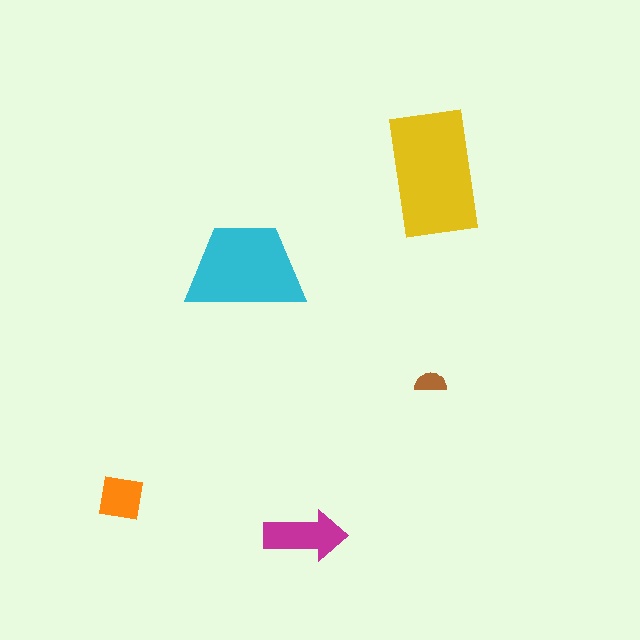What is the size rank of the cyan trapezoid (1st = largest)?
2nd.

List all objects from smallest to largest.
The brown semicircle, the orange square, the magenta arrow, the cyan trapezoid, the yellow rectangle.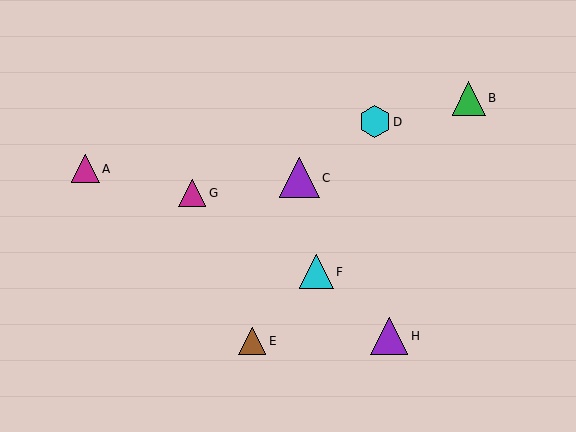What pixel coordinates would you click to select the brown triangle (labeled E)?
Click at (252, 341) to select the brown triangle E.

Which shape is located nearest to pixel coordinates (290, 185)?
The purple triangle (labeled C) at (299, 178) is nearest to that location.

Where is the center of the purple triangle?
The center of the purple triangle is at (389, 336).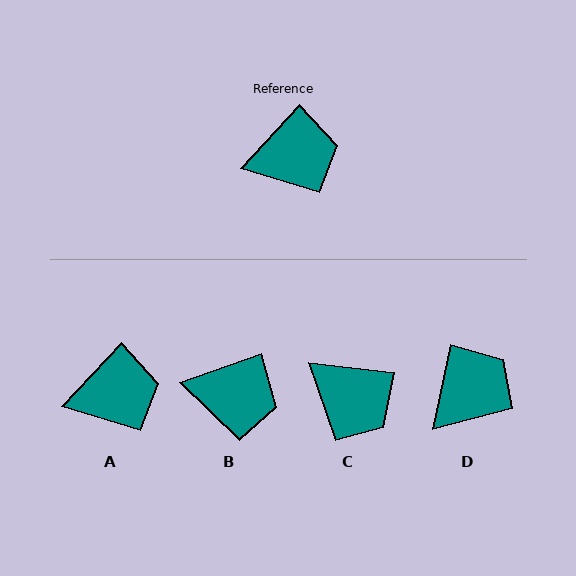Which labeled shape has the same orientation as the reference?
A.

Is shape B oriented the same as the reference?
No, it is off by about 27 degrees.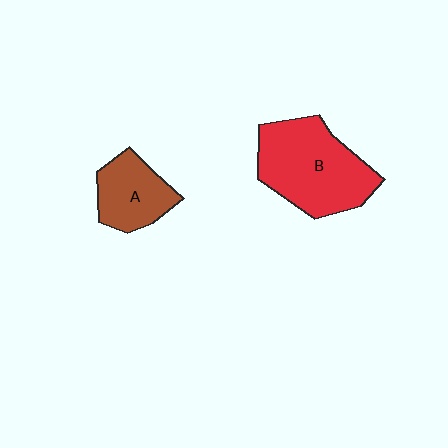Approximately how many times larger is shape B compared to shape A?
Approximately 1.8 times.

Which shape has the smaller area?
Shape A (brown).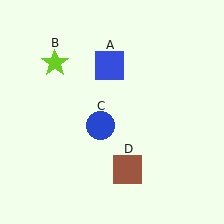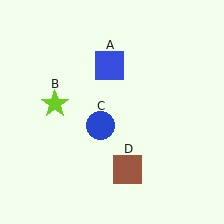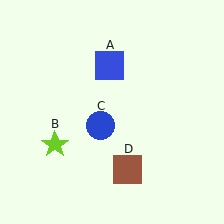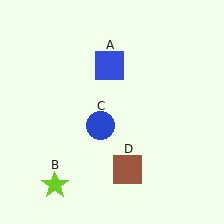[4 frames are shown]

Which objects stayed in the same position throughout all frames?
Blue square (object A) and blue circle (object C) and brown square (object D) remained stationary.